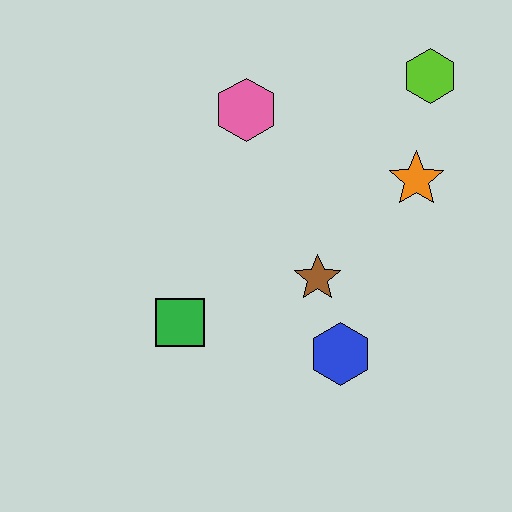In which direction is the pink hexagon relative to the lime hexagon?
The pink hexagon is to the left of the lime hexagon.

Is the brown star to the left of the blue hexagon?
Yes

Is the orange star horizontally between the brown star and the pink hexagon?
No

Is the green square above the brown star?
No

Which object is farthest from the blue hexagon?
The lime hexagon is farthest from the blue hexagon.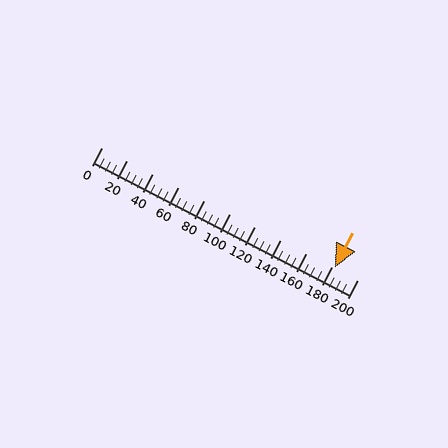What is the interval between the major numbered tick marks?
The major tick marks are spaced 20 units apart.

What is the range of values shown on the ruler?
The ruler shows values from 0 to 200.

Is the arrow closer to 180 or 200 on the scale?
The arrow is closer to 180.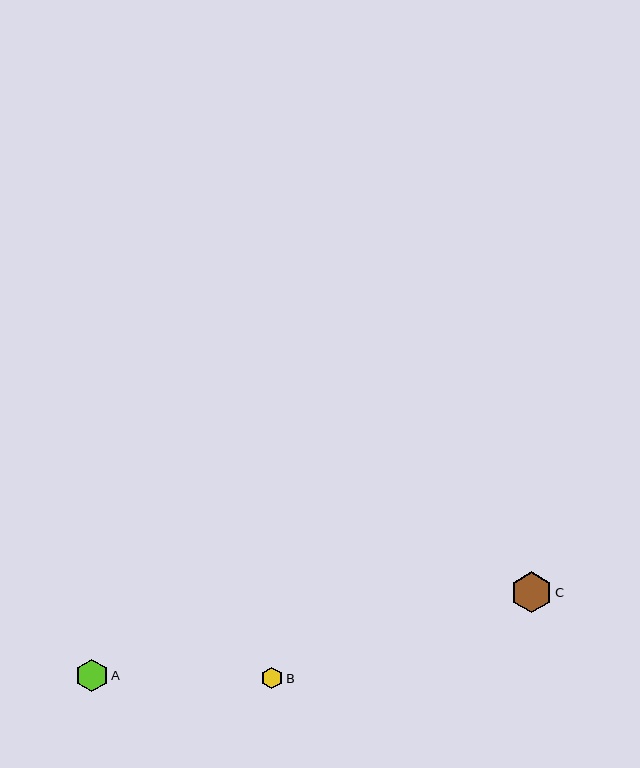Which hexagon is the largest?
Hexagon C is the largest with a size of approximately 41 pixels.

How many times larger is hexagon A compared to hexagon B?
Hexagon A is approximately 1.5 times the size of hexagon B.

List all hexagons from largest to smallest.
From largest to smallest: C, A, B.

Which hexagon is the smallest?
Hexagon B is the smallest with a size of approximately 22 pixels.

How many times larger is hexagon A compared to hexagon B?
Hexagon A is approximately 1.5 times the size of hexagon B.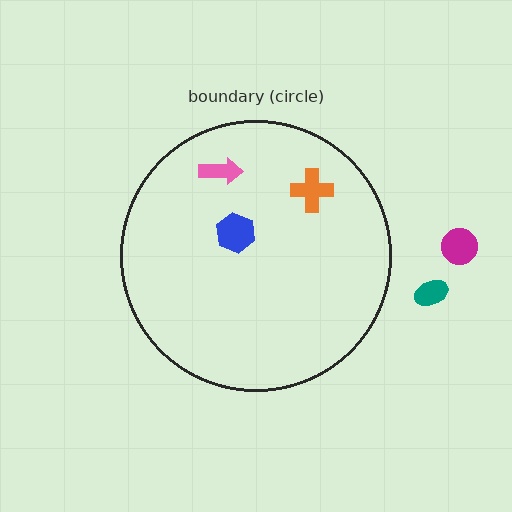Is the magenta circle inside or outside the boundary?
Outside.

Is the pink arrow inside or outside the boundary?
Inside.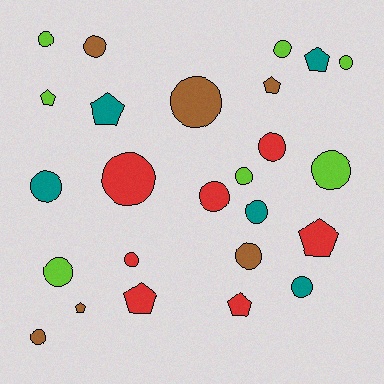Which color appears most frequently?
Red, with 7 objects.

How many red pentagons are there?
There are 3 red pentagons.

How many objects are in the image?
There are 25 objects.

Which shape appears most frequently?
Circle, with 17 objects.